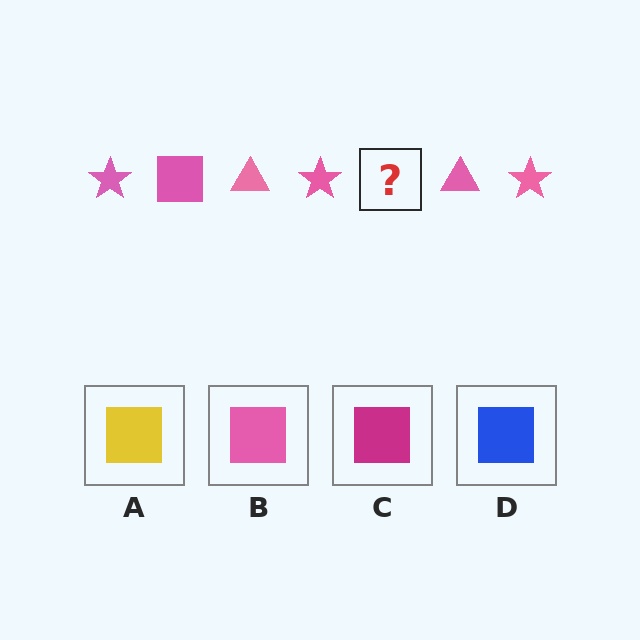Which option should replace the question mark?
Option B.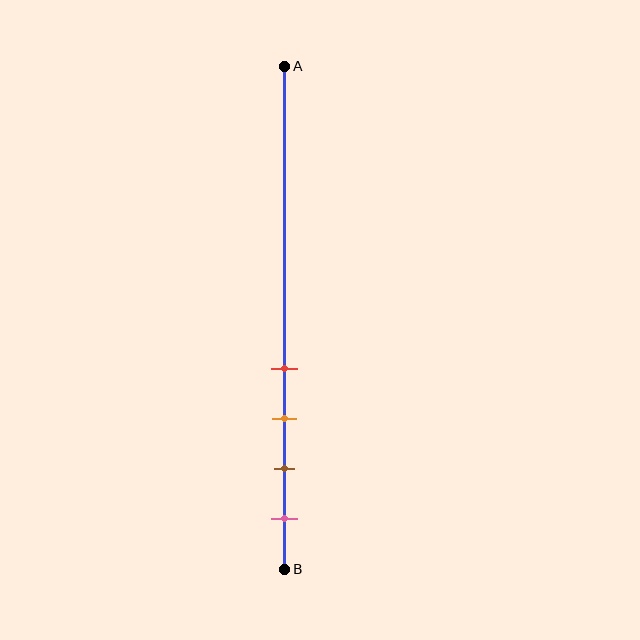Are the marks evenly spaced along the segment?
Yes, the marks are approximately evenly spaced.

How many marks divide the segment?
There are 4 marks dividing the segment.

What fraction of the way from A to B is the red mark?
The red mark is approximately 60% (0.6) of the way from A to B.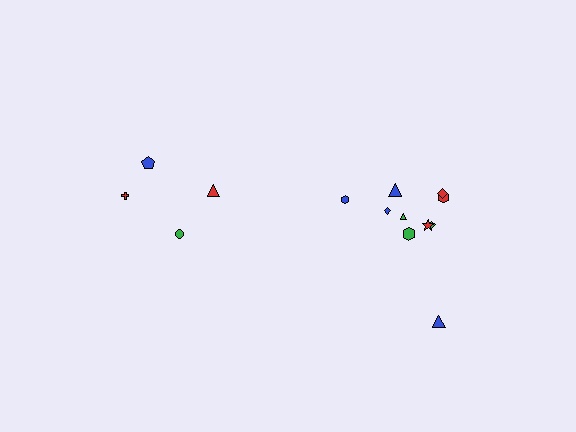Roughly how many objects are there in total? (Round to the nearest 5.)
Roughly 15 objects in total.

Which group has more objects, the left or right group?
The right group.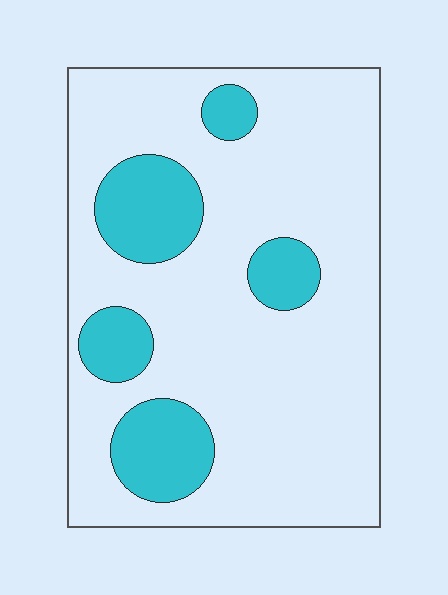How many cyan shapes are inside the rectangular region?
5.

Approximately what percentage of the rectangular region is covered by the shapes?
Approximately 20%.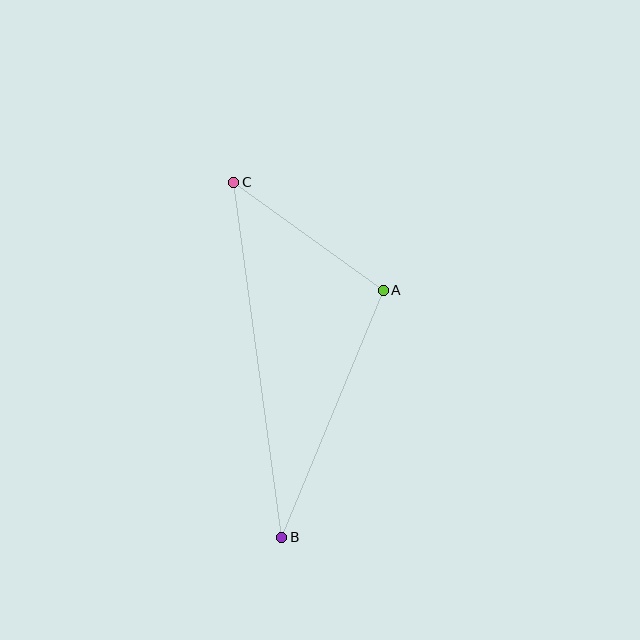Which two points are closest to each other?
Points A and C are closest to each other.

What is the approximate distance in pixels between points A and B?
The distance between A and B is approximately 267 pixels.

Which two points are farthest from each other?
Points B and C are farthest from each other.